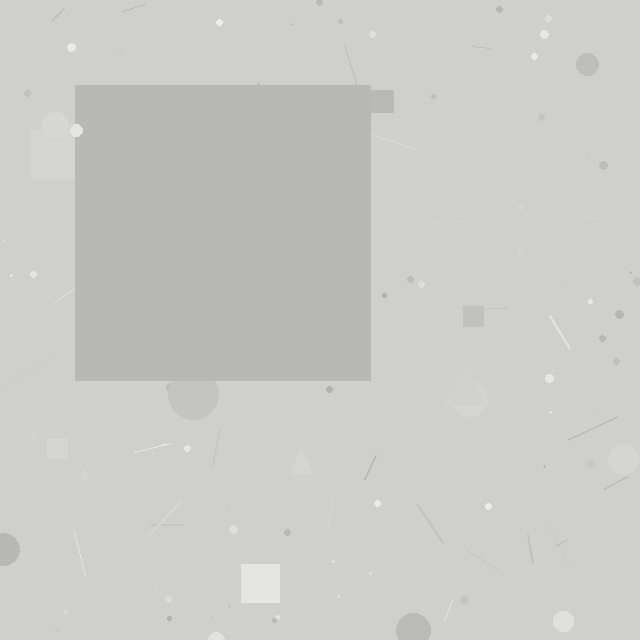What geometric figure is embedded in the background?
A square is embedded in the background.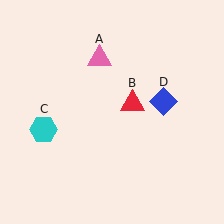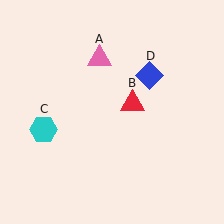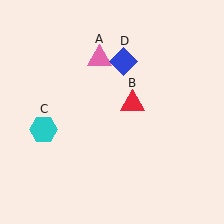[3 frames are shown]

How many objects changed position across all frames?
1 object changed position: blue diamond (object D).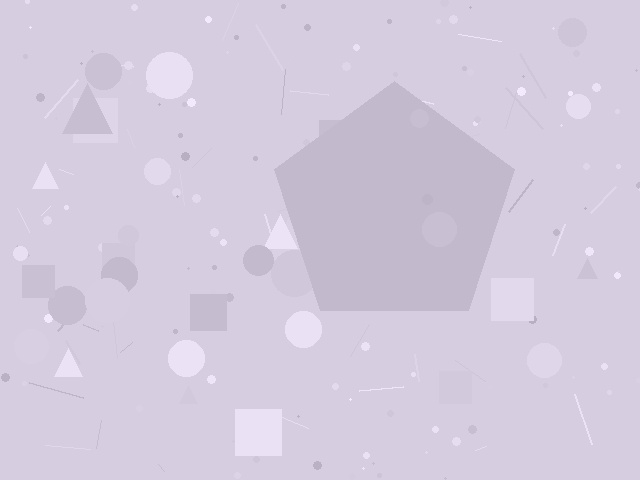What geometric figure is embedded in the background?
A pentagon is embedded in the background.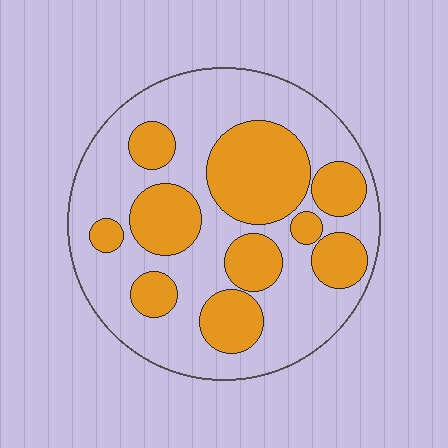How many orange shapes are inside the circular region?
10.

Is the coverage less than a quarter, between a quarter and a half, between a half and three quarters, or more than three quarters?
Between a quarter and a half.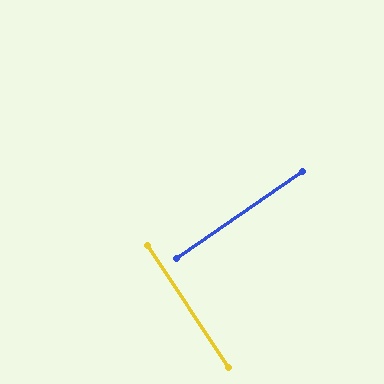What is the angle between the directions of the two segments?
Approximately 89 degrees.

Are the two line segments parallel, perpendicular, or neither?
Perpendicular — they meet at approximately 89°.